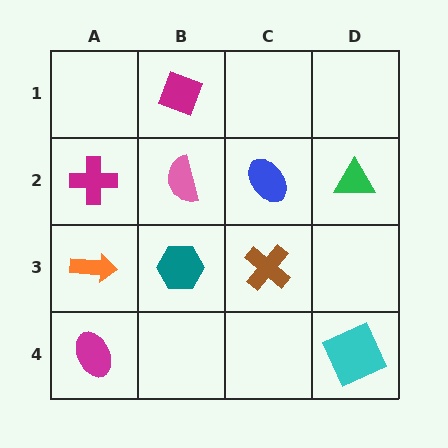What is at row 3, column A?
An orange arrow.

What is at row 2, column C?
A blue ellipse.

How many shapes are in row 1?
1 shape.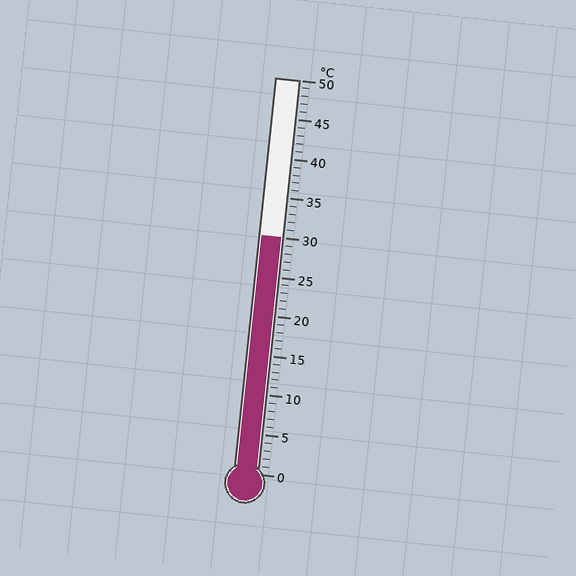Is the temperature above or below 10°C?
The temperature is above 10°C.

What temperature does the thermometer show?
The thermometer shows approximately 30°C.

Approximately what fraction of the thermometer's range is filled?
The thermometer is filled to approximately 60% of its range.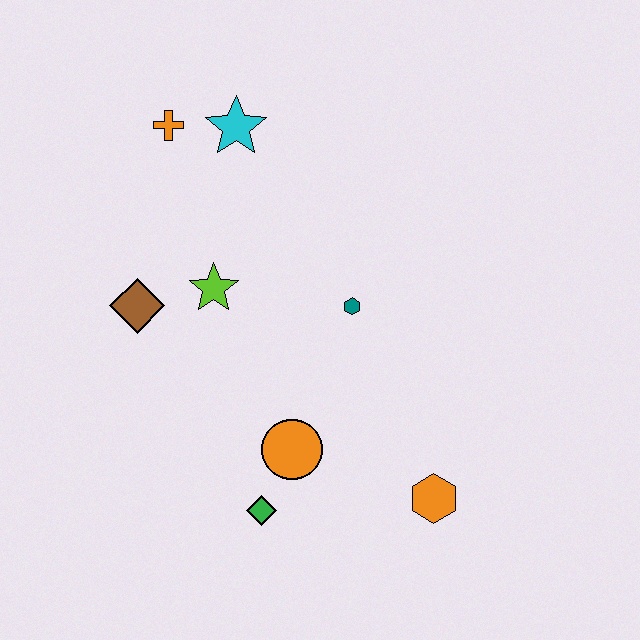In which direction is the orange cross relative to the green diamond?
The orange cross is above the green diamond.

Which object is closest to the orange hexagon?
The orange circle is closest to the orange hexagon.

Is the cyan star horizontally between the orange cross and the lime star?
No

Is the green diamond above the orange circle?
No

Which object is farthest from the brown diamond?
The orange hexagon is farthest from the brown diamond.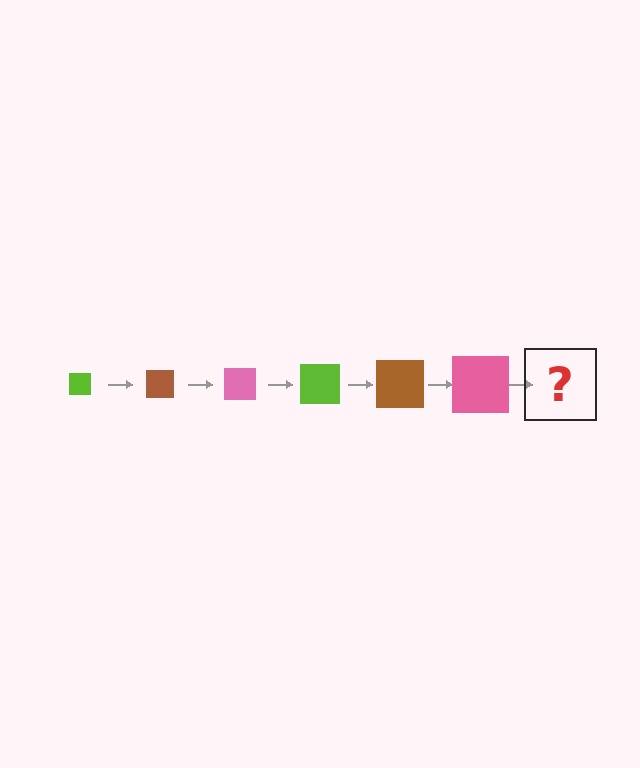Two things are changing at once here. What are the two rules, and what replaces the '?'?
The two rules are that the square grows larger each step and the color cycles through lime, brown, and pink. The '?' should be a lime square, larger than the previous one.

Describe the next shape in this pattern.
It should be a lime square, larger than the previous one.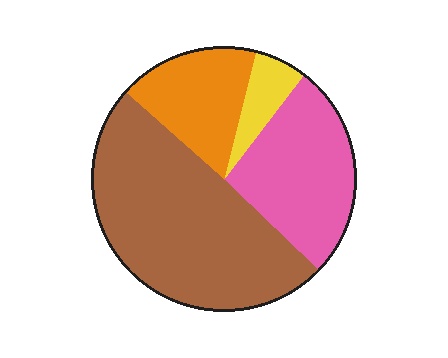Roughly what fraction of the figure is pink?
Pink takes up about one quarter (1/4) of the figure.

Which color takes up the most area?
Brown, at roughly 50%.